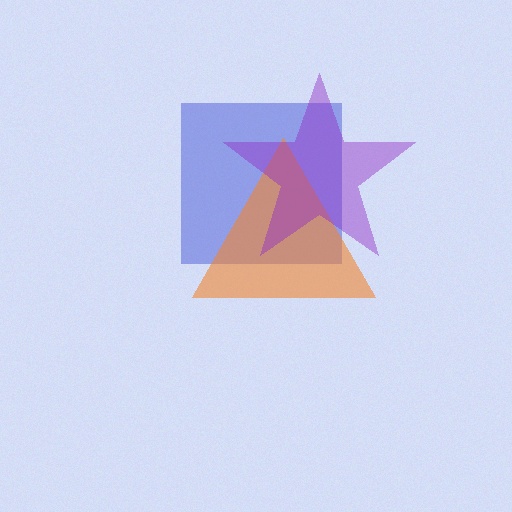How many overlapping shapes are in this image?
There are 3 overlapping shapes in the image.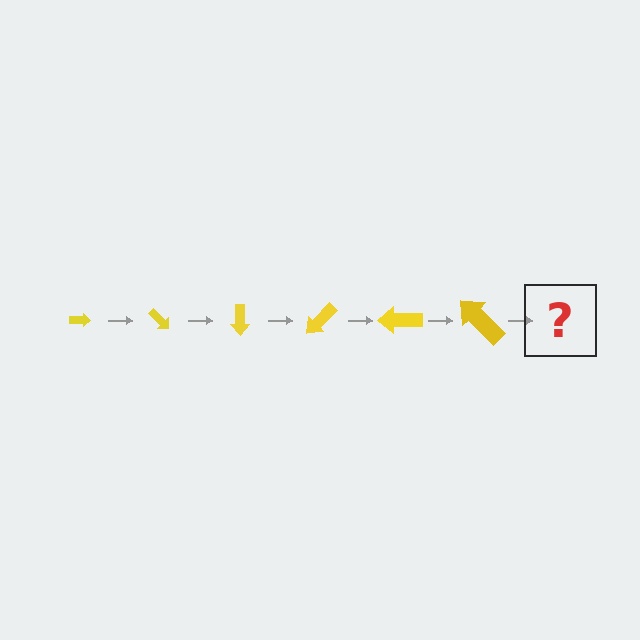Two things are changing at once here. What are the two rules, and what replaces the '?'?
The two rules are that the arrow grows larger each step and it rotates 45 degrees each step. The '?' should be an arrow, larger than the previous one and rotated 270 degrees from the start.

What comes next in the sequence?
The next element should be an arrow, larger than the previous one and rotated 270 degrees from the start.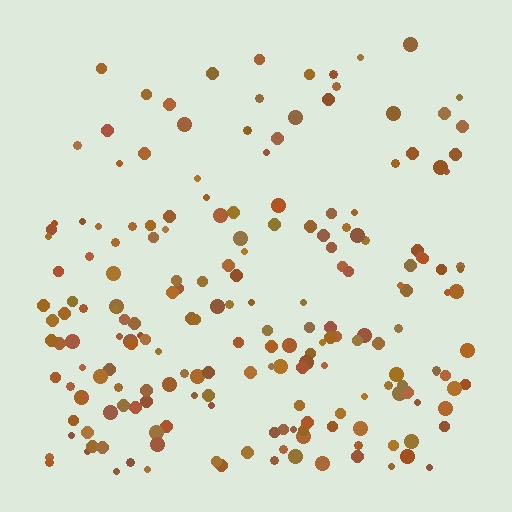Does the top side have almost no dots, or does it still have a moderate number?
Still a moderate number, just noticeably fewer than the bottom.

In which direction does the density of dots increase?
From top to bottom, with the bottom side densest.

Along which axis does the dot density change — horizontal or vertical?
Vertical.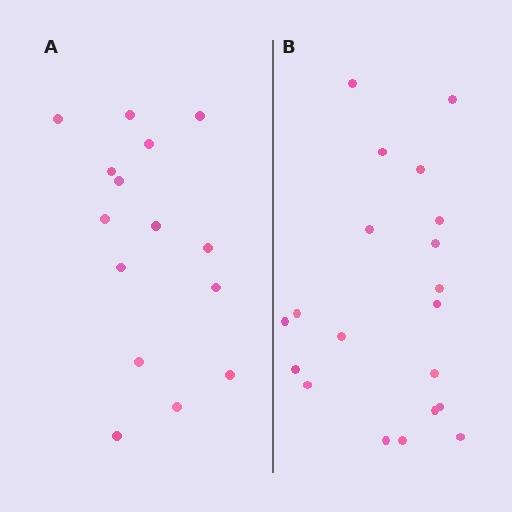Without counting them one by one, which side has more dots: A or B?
Region B (the right region) has more dots.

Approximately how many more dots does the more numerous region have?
Region B has about 5 more dots than region A.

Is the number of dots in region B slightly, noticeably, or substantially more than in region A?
Region B has noticeably more, but not dramatically so. The ratio is roughly 1.3 to 1.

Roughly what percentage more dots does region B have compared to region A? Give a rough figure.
About 35% more.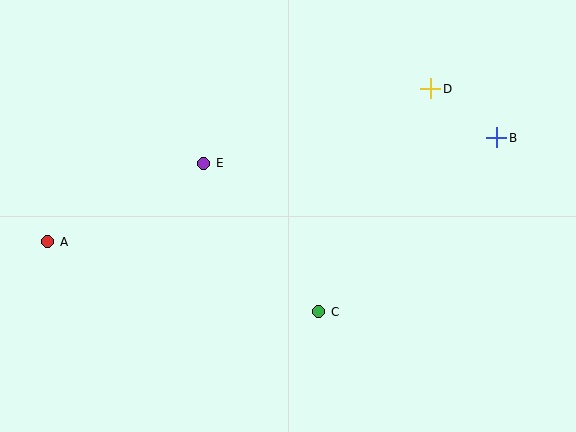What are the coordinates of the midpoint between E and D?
The midpoint between E and D is at (317, 126).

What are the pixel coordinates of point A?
Point A is at (48, 242).